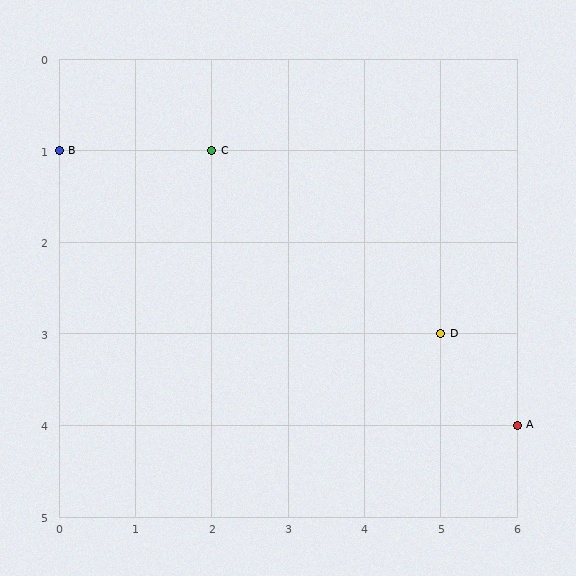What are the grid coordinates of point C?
Point C is at grid coordinates (2, 1).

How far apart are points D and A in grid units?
Points D and A are 1 column and 1 row apart (about 1.4 grid units diagonally).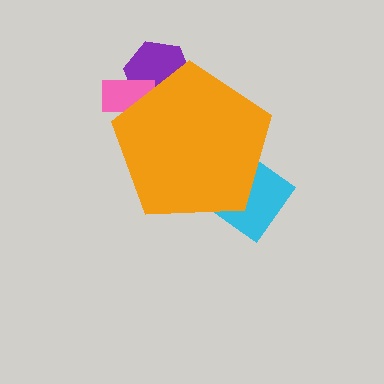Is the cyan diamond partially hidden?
Yes, the cyan diamond is partially hidden behind the orange pentagon.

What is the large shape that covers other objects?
An orange pentagon.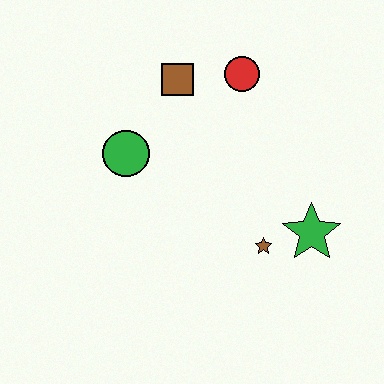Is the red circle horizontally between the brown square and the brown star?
Yes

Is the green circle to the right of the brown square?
No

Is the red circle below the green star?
No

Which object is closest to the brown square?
The red circle is closest to the brown square.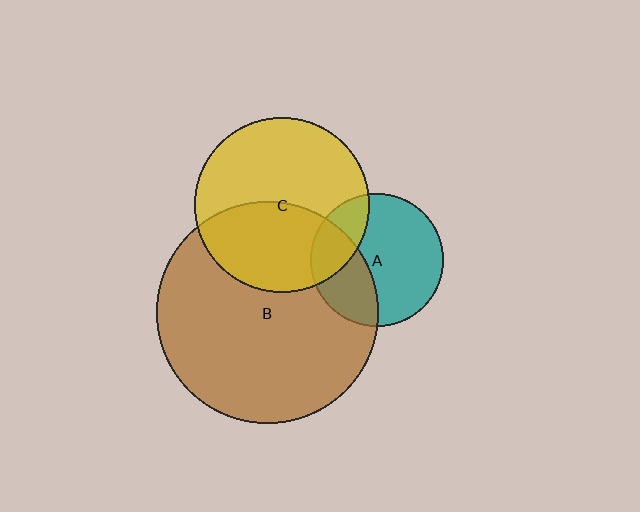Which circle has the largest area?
Circle B (brown).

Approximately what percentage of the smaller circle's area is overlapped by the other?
Approximately 25%.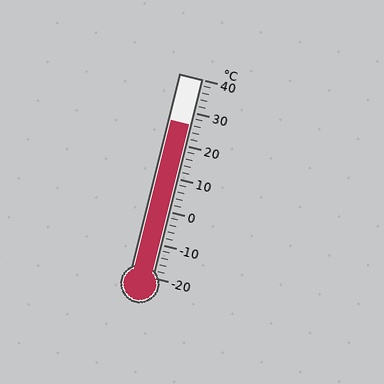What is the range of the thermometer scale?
The thermometer scale ranges from -20°C to 40°C.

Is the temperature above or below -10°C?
The temperature is above -10°C.